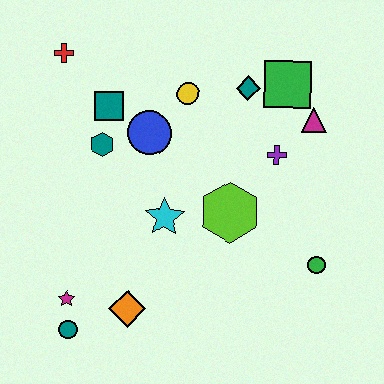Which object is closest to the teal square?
The teal hexagon is closest to the teal square.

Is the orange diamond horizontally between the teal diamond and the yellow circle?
No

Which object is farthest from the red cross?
The green circle is farthest from the red cross.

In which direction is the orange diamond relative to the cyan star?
The orange diamond is below the cyan star.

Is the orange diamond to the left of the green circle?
Yes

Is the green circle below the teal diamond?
Yes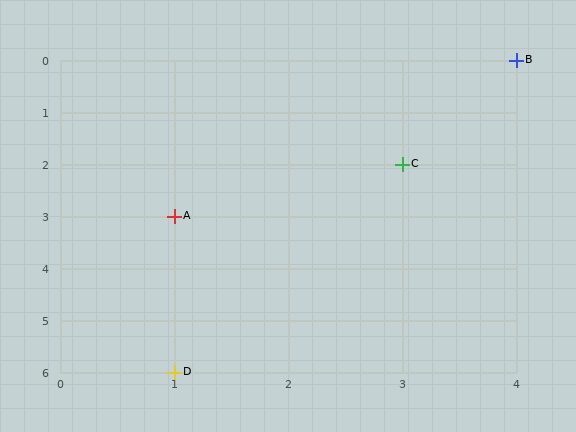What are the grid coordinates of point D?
Point D is at grid coordinates (1, 6).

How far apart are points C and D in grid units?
Points C and D are 2 columns and 4 rows apart (about 4.5 grid units diagonally).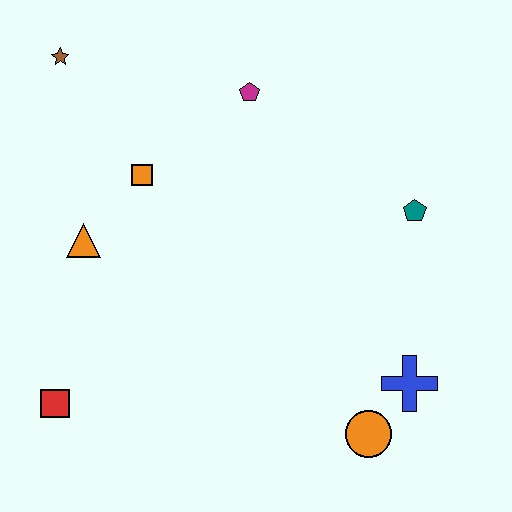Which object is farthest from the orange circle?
The brown star is farthest from the orange circle.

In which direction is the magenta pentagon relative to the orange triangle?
The magenta pentagon is to the right of the orange triangle.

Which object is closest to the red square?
The orange triangle is closest to the red square.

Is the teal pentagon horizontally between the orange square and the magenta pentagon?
No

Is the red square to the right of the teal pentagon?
No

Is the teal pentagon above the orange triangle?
Yes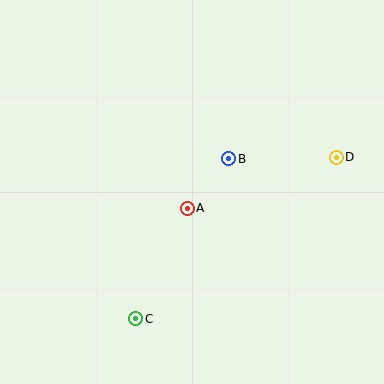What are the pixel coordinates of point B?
Point B is at (229, 159).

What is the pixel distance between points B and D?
The distance between B and D is 108 pixels.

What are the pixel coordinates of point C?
Point C is at (136, 319).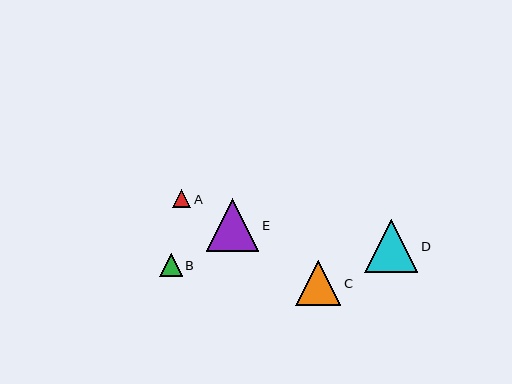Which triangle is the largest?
Triangle D is the largest with a size of approximately 54 pixels.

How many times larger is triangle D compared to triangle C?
Triangle D is approximately 1.2 times the size of triangle C.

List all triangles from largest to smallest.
From largest to smallest: D, E, C, B, A.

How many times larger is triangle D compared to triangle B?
Triangle D is approximately 2.4 times the size of triangle B.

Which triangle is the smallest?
Triangle A is the smallest with a size of approximately 18 pixels.